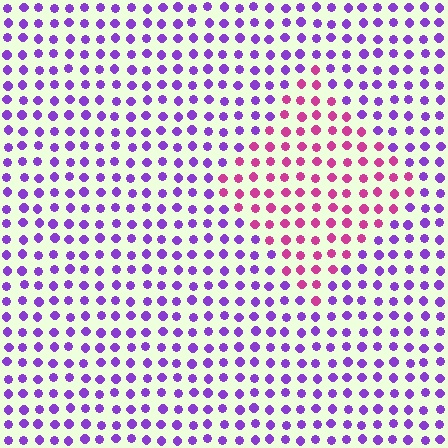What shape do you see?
I see a diamond.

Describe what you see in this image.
The image is filled with small purple elements in a uniform arrangement. A diamond-shaped region is visible where the elements are tinted to a slightly different hue, forming a subtle color boundary.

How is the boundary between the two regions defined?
The boundary is defined purely by a slight shift in hue (about 50 degrees). Spacing, size, and orientation are identical on both sides.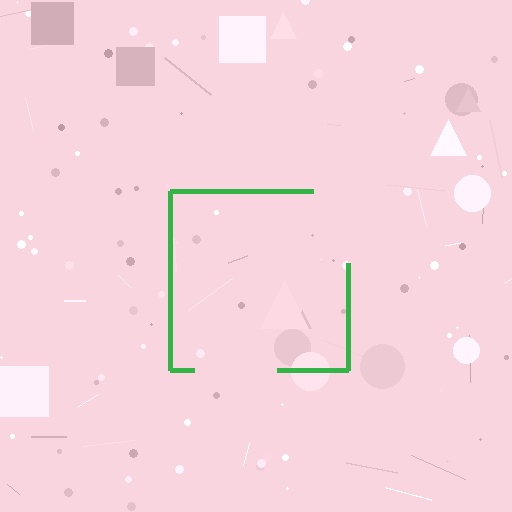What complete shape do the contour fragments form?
The contour fragments form a square.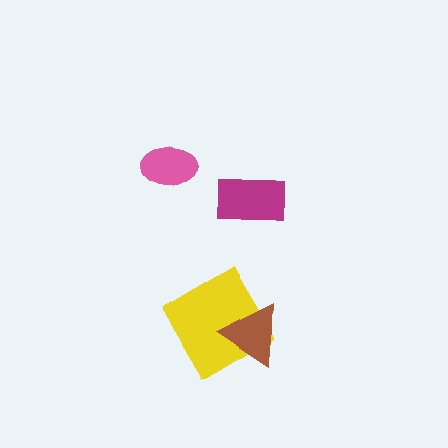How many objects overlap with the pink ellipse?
0 objects overlap with the pink ellipse.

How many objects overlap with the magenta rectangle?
0 objects overlap with the magenta rectangle.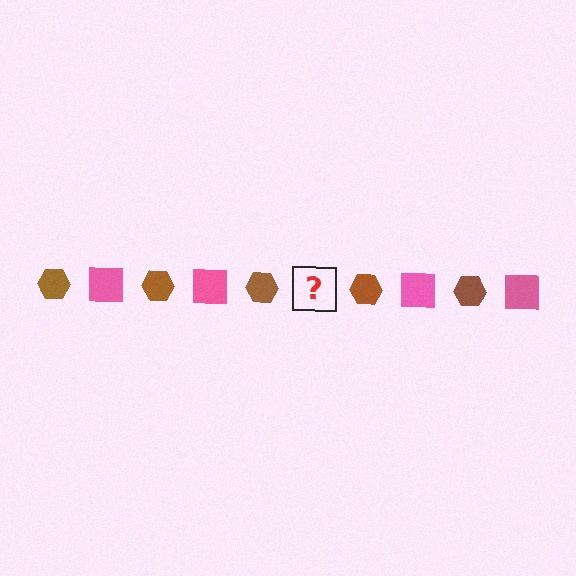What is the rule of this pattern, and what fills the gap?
The rule is that the pattern alternates between brown hexagon and pink square. The gap should be filled with a pink square.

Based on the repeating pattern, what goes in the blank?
The blank should be a pink square.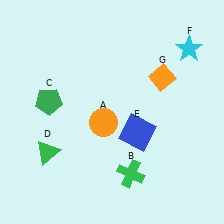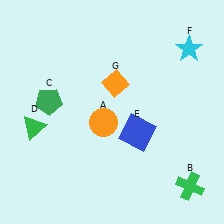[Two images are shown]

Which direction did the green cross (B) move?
The green cross (B) moved right.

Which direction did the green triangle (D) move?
The green triangle (D) moved up.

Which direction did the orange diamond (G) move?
The orange diamond (G) moved left.